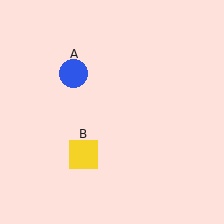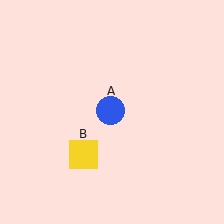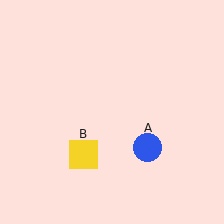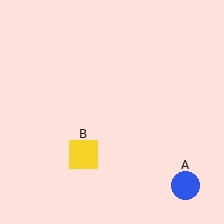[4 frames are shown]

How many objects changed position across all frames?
1 object changed position: blue circle (object A).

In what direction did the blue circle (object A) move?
The blue circle (object A) moved down and to the right.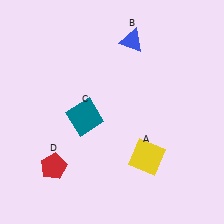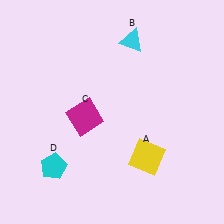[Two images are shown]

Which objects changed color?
B changed from blue to cyan. C changed from teal to magenta. D changed from red to cyan.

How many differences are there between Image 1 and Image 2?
There are 3 differences between the two images.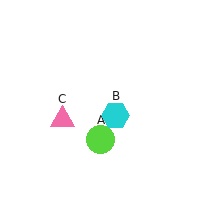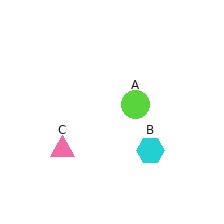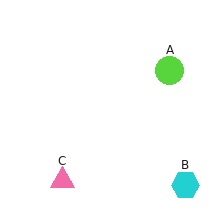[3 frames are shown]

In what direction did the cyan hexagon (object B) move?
The cyan hexagon (object B) moved down and to the right.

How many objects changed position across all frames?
3 objects changed position: lime circle (object A), cyan hexagon (object B), pink triangle (object C).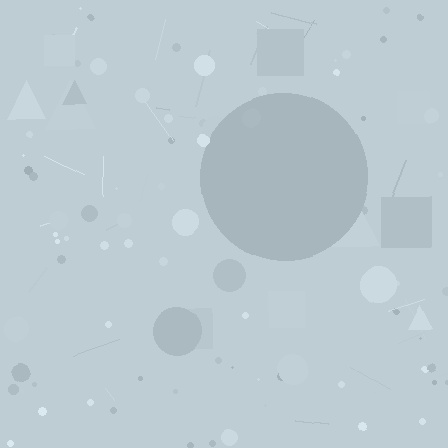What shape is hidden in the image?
A circle is hidden in the image.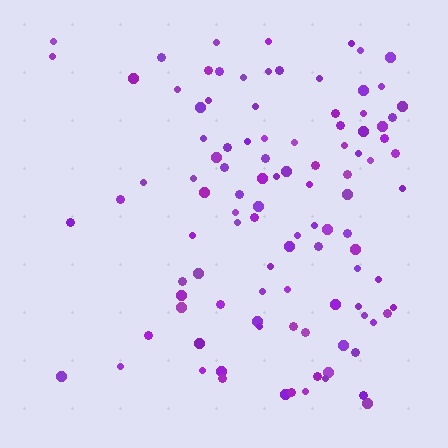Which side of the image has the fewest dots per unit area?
The left.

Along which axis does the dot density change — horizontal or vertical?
Horizontal.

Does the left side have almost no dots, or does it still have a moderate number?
Still a moderate number, just noticeably fewer than the right.